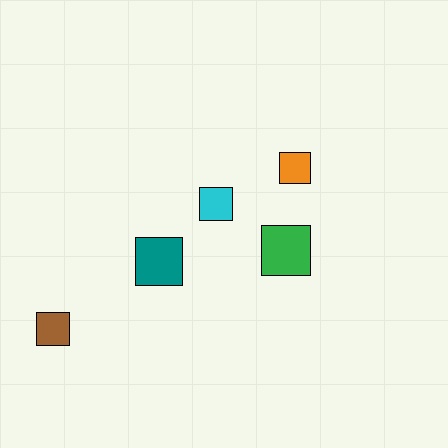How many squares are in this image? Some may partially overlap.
There are 5 squares.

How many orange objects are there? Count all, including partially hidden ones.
There is 1 orange object.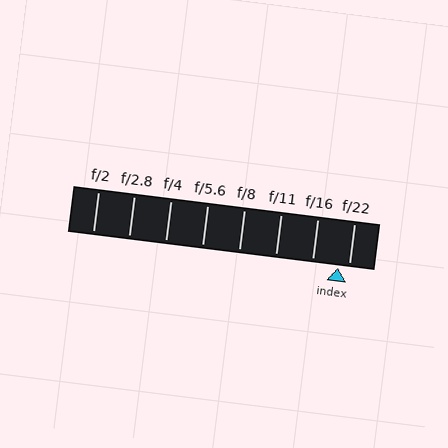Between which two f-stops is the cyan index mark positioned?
The index mark is between f/16 and f/22.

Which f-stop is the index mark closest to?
The index mark is closest to f/22.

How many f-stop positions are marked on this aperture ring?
There are 8 f-stop positions marked.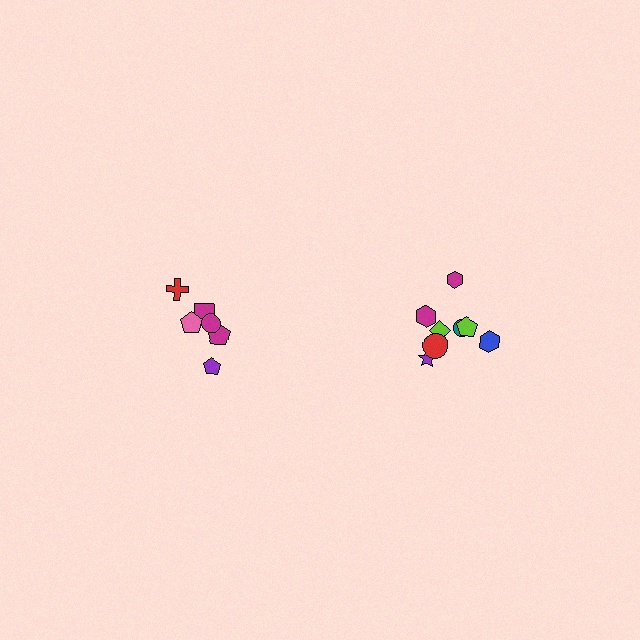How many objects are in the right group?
There are 8 objects.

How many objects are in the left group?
There are 6 objects.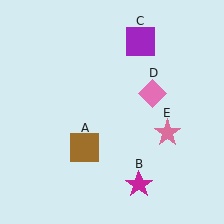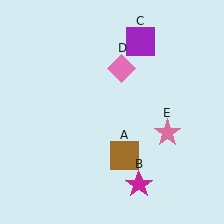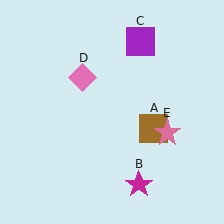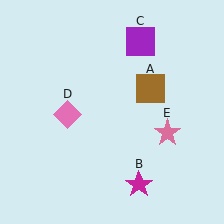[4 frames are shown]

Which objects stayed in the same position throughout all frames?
Magenta star (object B) and purple square (object C) and pink star (object E) remained stationary.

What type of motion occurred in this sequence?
The brown square (object A), pink diamond (object D) rotated counterclockwise around the center of the scene.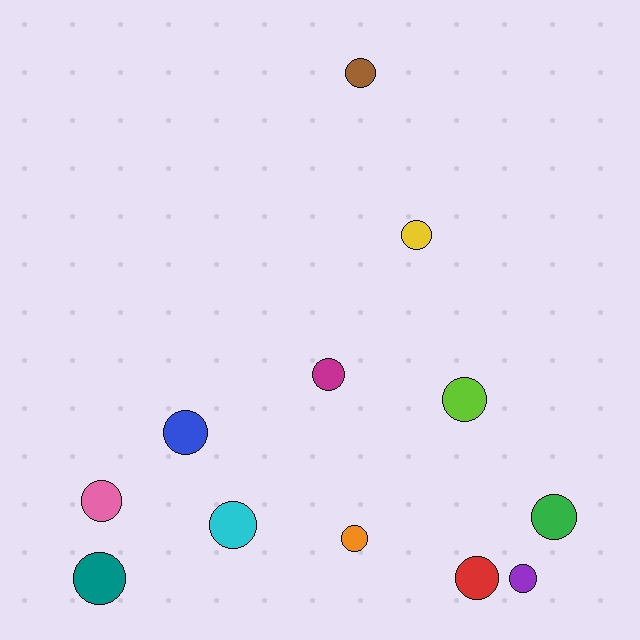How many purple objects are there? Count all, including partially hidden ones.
There is 1 purple object.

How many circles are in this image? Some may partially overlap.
There are 12 circles.